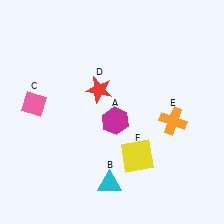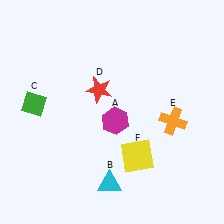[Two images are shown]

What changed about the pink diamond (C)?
In Image 1, C is pink. In Image 2, it changed to green.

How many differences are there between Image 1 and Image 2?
There is 1 difference between the two images.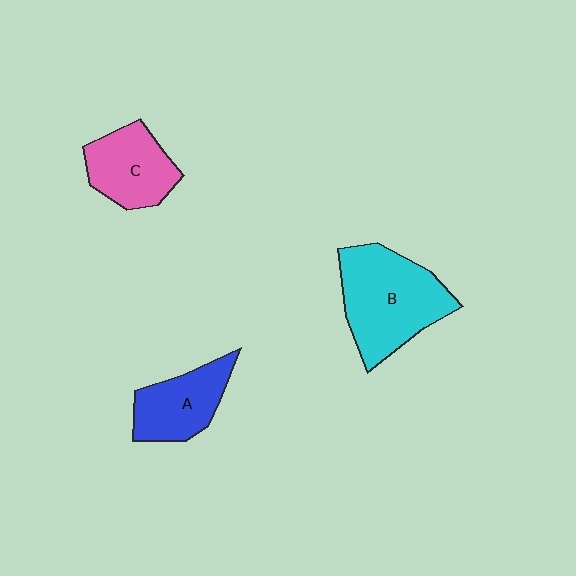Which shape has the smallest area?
Shape A (blue).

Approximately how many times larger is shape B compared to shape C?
Approximately 1.6 times.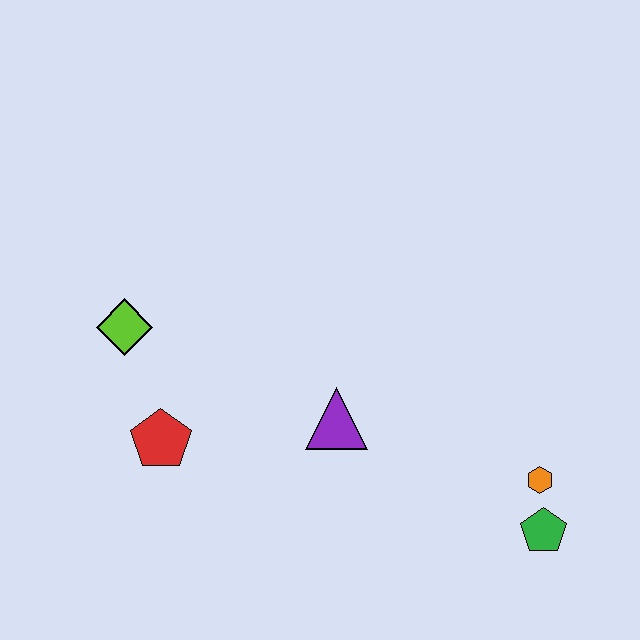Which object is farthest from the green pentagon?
The lime diamond is farthest from the green pentagon.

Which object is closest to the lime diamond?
The red pentagon is closest to the lime diamond.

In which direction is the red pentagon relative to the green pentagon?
The red pentagon is to the left of the green pentagon.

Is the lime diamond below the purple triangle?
No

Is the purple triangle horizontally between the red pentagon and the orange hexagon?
Yes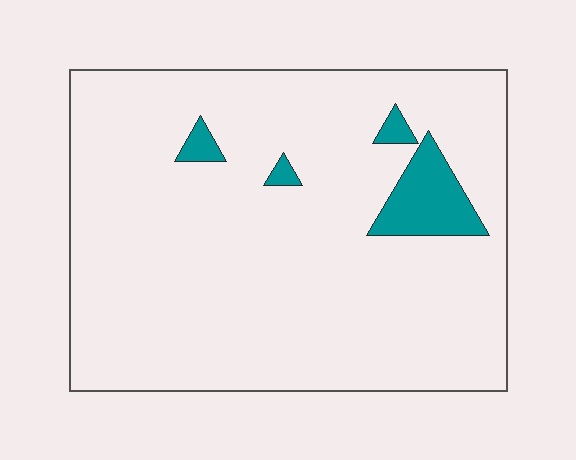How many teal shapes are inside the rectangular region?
4.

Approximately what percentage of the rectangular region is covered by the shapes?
Approximately 5%.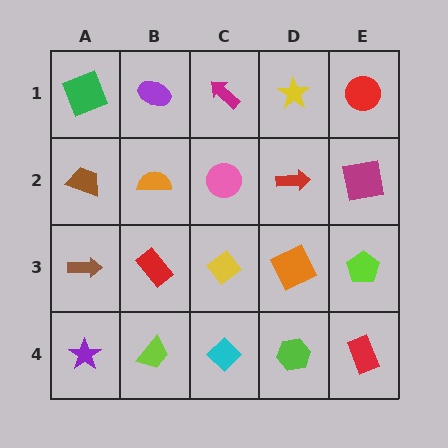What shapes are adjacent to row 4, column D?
An orange square (row 3, column D), a cyan diamond (row 4, column C), a red rectangle (row 4, column E).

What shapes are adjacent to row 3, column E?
A magenta square (row 2, column E), a red rectangle (row 4, column E), an orange square (row 3, column D).